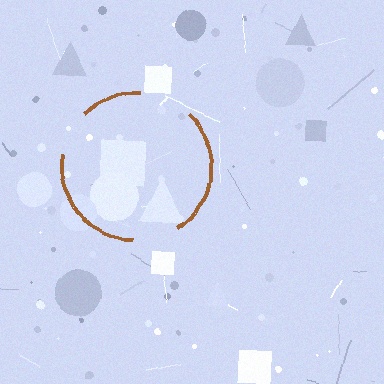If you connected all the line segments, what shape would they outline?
They would outline a circle.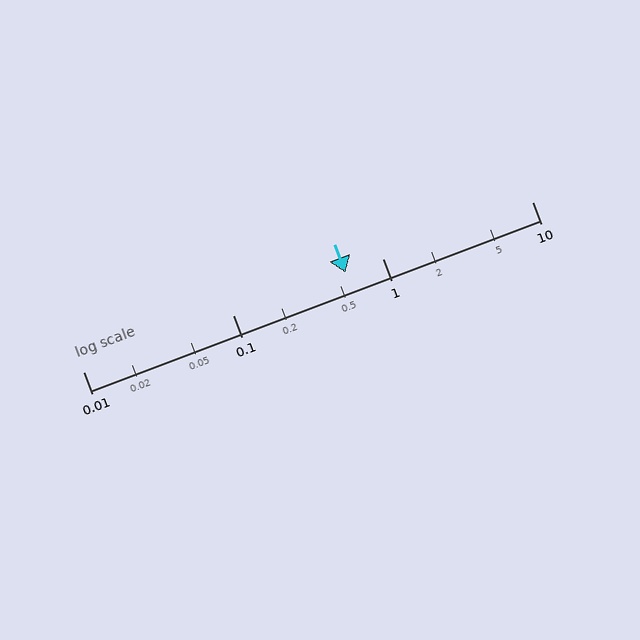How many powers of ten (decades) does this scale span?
The scale spans 3 decades, from 0.01 to 10.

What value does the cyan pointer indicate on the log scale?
The pointer indicates approximately 0.57.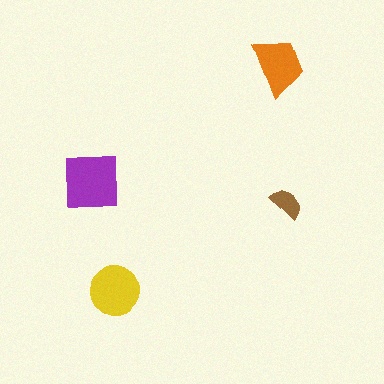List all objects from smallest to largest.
The brown semicircle, the orange trapezoid, the yellow circle, the purple square.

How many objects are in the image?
There are 4 objects in the image.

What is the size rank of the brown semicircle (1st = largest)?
4th.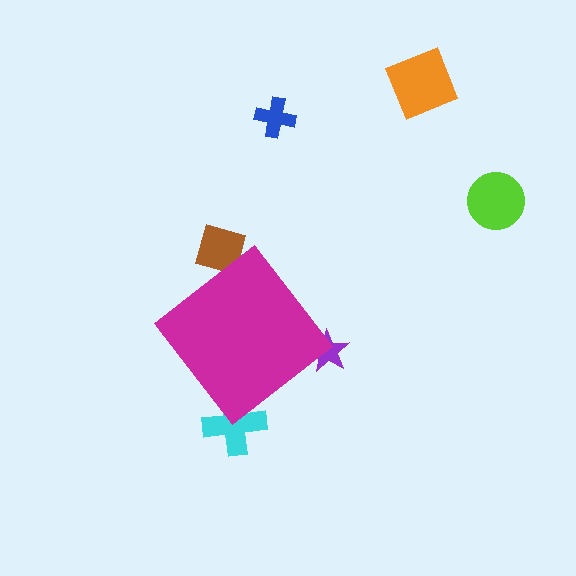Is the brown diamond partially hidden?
Yes, the brown diamond is partially hidden behind the magenta diamond.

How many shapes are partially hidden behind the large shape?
3 shapes are partially hidden.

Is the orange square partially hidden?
No, the orange square is fully visible.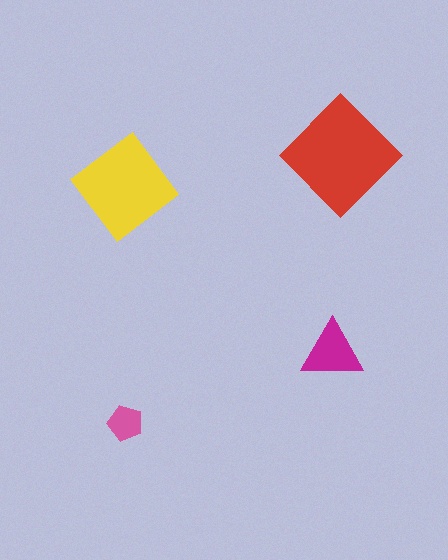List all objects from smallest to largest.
The pink pentagon, the magenta triangle, the yellow diamond, the red diamond.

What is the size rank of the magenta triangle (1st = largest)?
3rd.